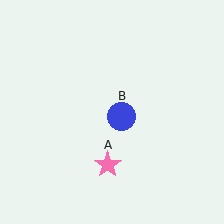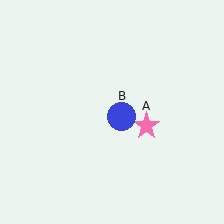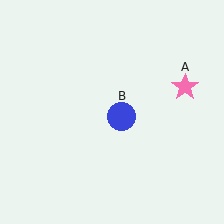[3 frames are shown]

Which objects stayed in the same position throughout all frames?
Blue circle (object B) remained stationary.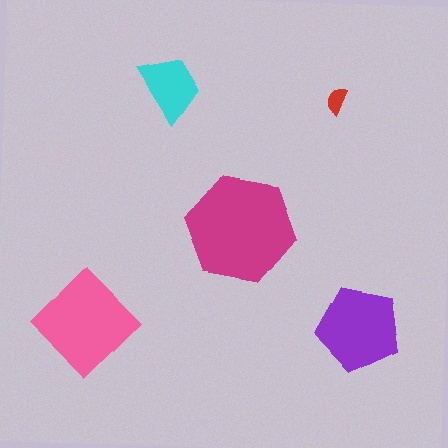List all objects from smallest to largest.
The red semicircle, the cyan trapezoid, the purple pentagon, the pink diamond, the magenta hexagon.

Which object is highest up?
The cyan trapezoid is topmost.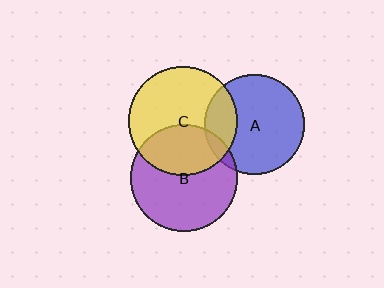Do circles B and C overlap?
Yes.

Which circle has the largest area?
Circle C (yellow).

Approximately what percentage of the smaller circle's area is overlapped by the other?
Approximately 35%.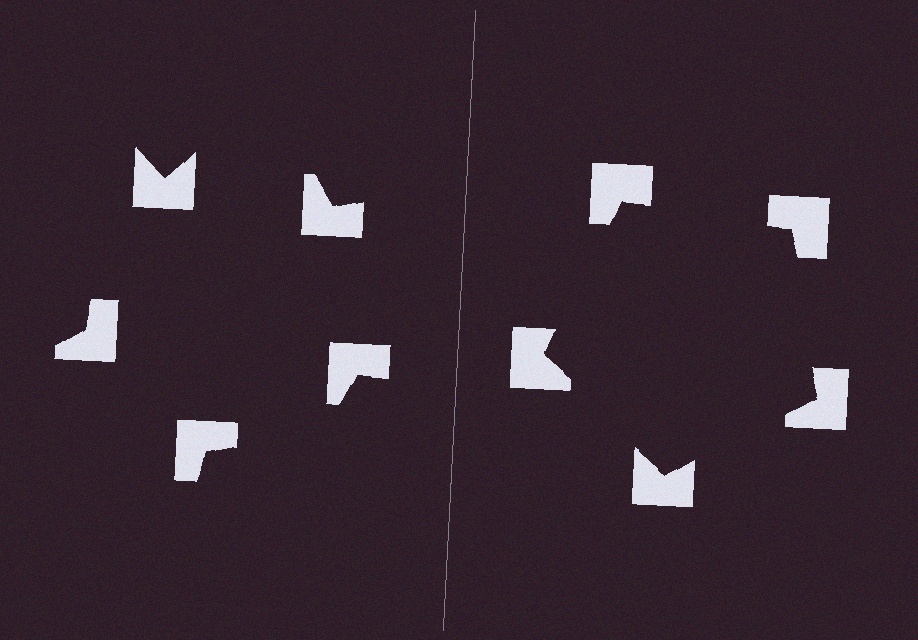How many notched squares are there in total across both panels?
10 — 5 on each side.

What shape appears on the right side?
An illusory pentagon.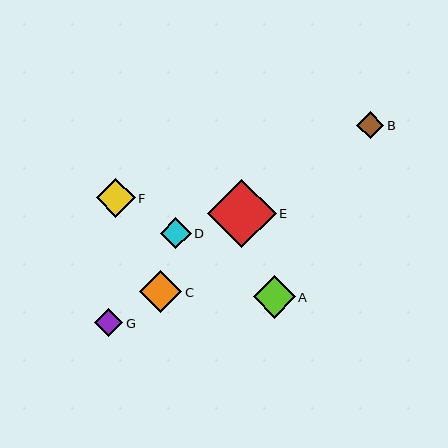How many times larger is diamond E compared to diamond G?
Diamond E is approximately 2.4 times the size of diamond G.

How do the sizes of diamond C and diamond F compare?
Diamond C and diamond F are approximately the same size.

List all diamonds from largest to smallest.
From largest to smallest: E, A, C, F, D, G, B.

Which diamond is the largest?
Diamond E is the largest with a size of approximately 69 pixels.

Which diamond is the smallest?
Diamond B is the smallest with a size of approximately 27 pixels.